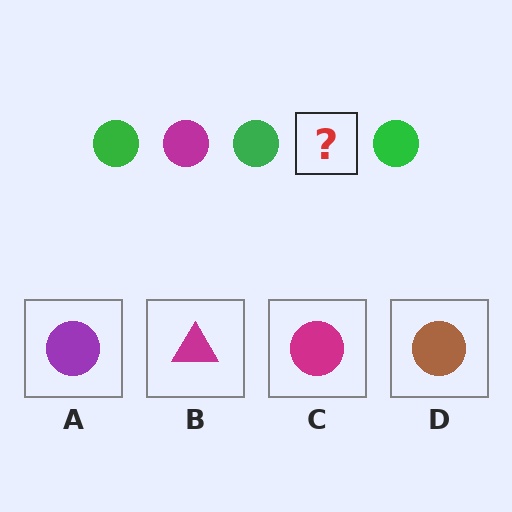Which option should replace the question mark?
Option C.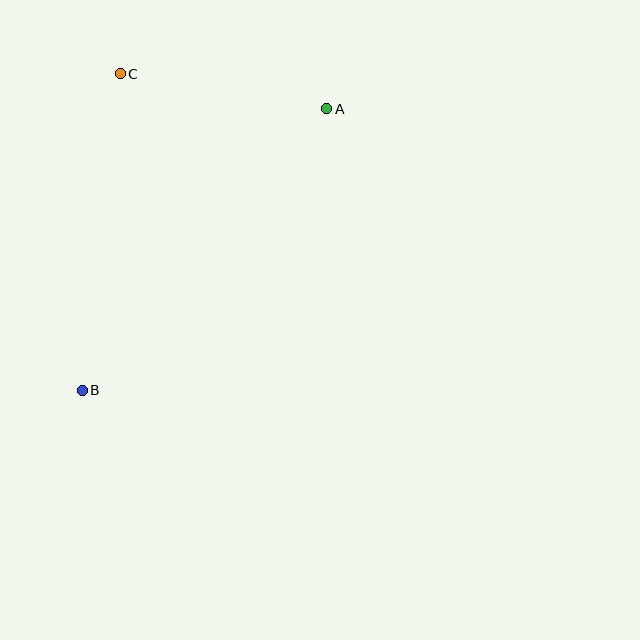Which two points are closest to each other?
Points A and C are closest to each other.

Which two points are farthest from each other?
Points A and B are farthest from each other.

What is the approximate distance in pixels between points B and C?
The distance between B and C is approximately 319 pixels.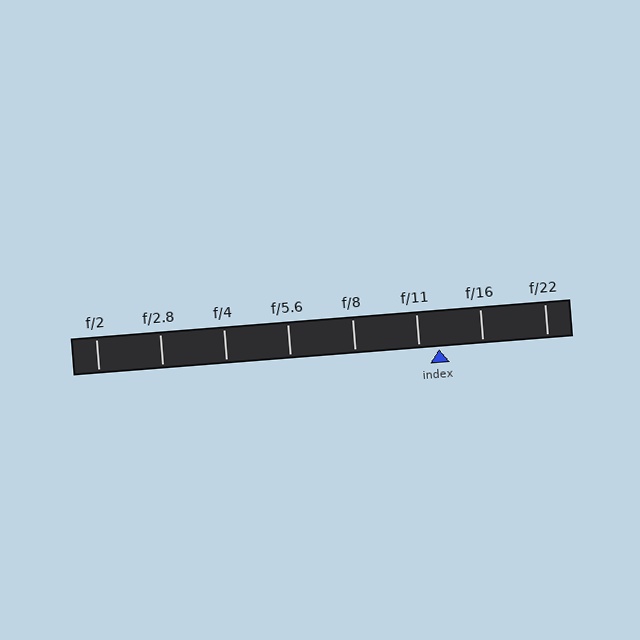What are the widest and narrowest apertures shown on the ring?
The widest aperture shown is f/2 and the narrowest is f/22.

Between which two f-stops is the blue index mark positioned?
The index mark is between f/11 and f/16.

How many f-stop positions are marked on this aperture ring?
There are 8 f-stop positions marked.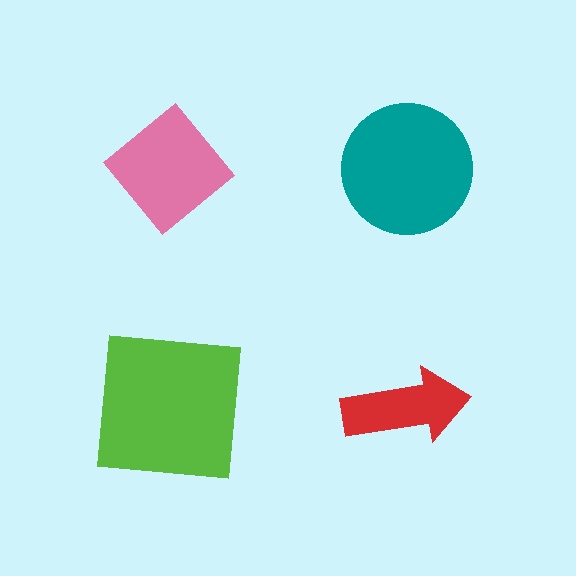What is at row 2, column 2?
A red arrow.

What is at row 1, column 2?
A teal circle.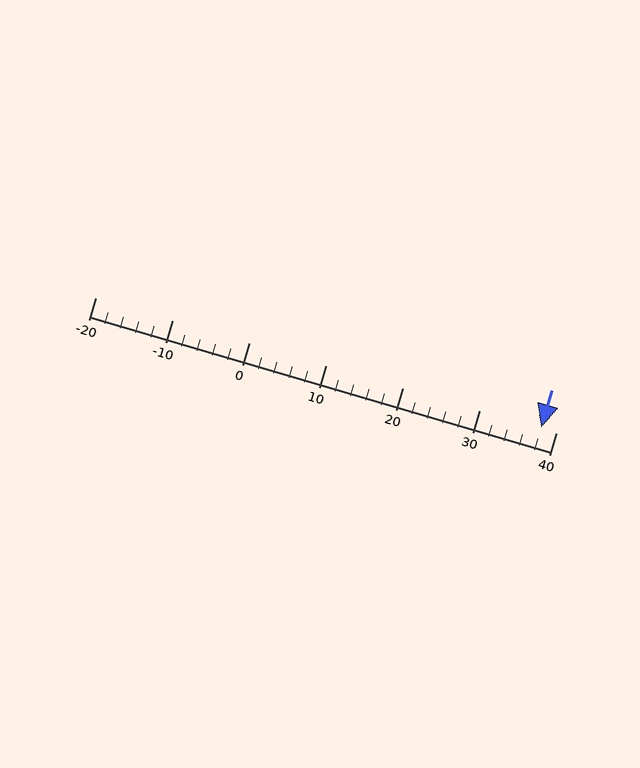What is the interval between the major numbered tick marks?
The major tick marks are spaced 10 units apart.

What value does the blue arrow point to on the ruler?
The blue arrow points to approximately 38.